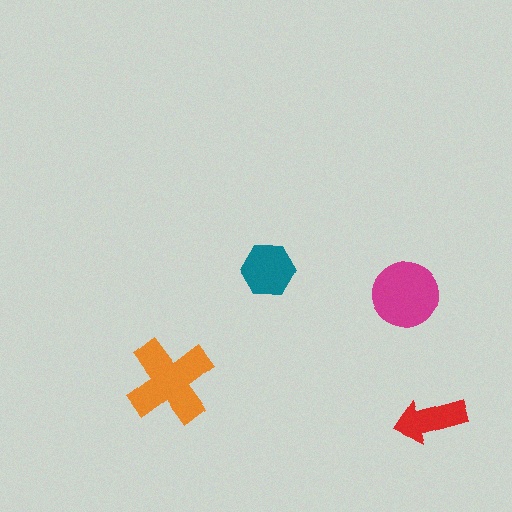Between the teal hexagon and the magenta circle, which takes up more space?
The magenta circle.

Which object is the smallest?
The red arrow.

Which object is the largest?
The orange cross.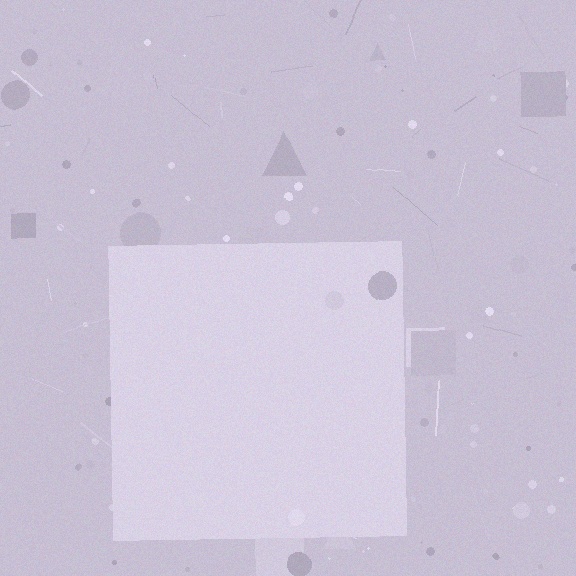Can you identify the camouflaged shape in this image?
The camouflaged shape is a square.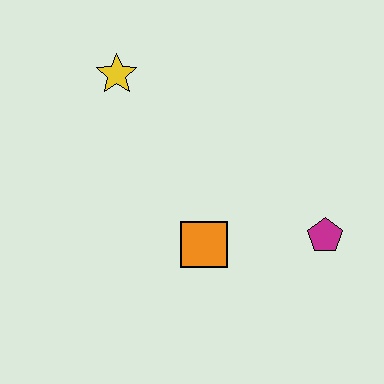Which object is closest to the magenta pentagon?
The orange square is closest to the magenta pentagon.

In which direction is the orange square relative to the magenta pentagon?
The orange square is to the left of the magenta pentagon.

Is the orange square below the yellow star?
Yes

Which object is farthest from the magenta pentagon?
The yellow star is farthest from the magenta pentagon.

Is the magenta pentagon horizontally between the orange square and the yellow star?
No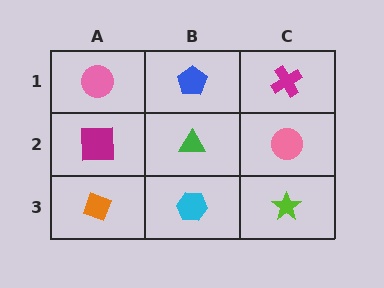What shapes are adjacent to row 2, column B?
A blue pentagon (row 1, column B), a cyan hexagon (row 3, column B), a magenta square (row 2, column A), a pink circle (row 2, column C).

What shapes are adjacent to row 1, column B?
A green triangle (row 2, column B), a pink circle (row 1, column A), a magenta cross (row 1, column C).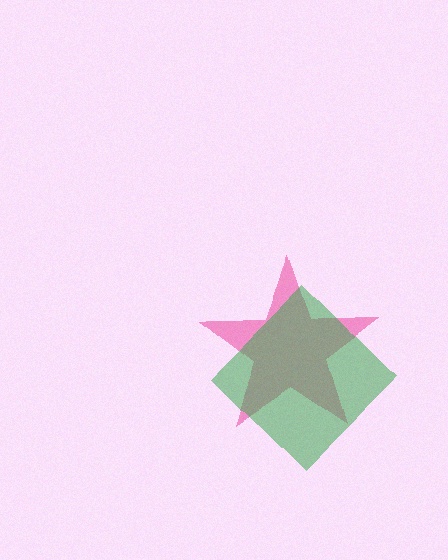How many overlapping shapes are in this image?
There are 2 overlapping shapes in the image.